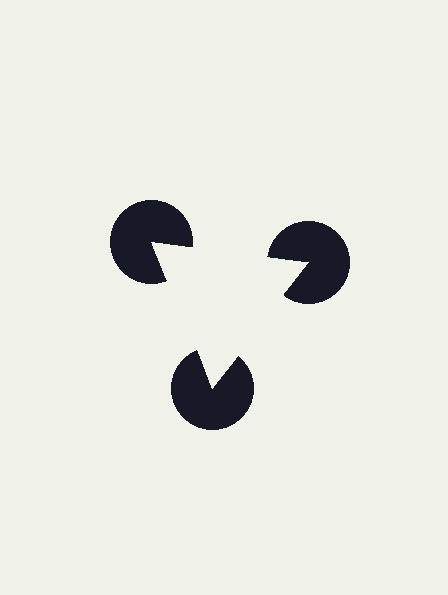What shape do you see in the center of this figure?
An illusory triangle — its edges are inferred from the aligned wedge cuts in the pac-man discs, not physically drawn.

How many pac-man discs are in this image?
There are 3 — one at each vertex of the illusory triangle.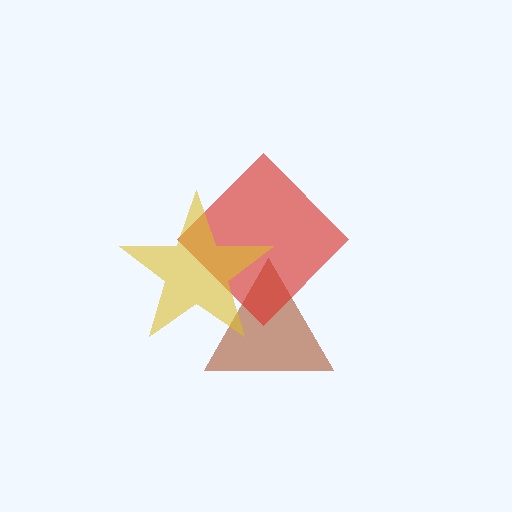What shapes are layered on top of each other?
The layered shapes are: a brown triangle, a red diamond, a yellow star.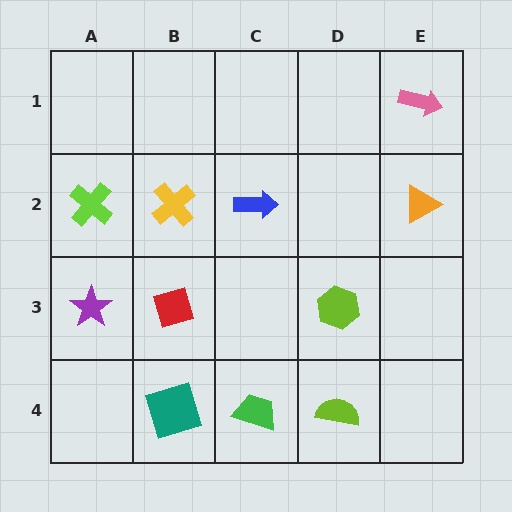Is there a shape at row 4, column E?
No, that cell is empty.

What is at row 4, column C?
A green trapezoid.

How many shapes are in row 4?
3 shapes.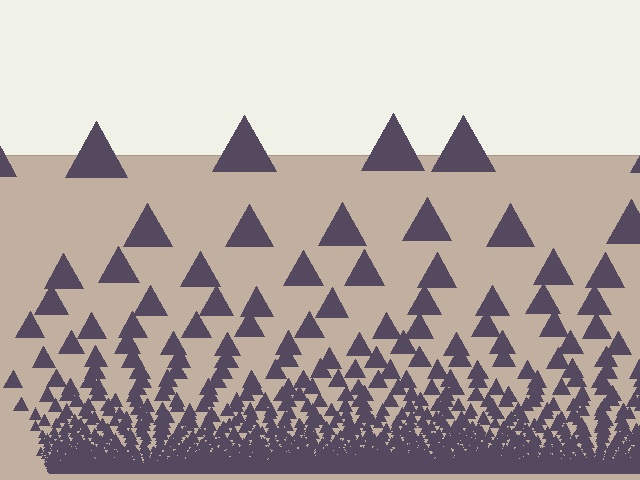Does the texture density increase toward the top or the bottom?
Density increases toward the bottom.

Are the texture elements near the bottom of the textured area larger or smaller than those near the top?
Smaller. The gradient is inverted — elements near the bottom are smaller and denser.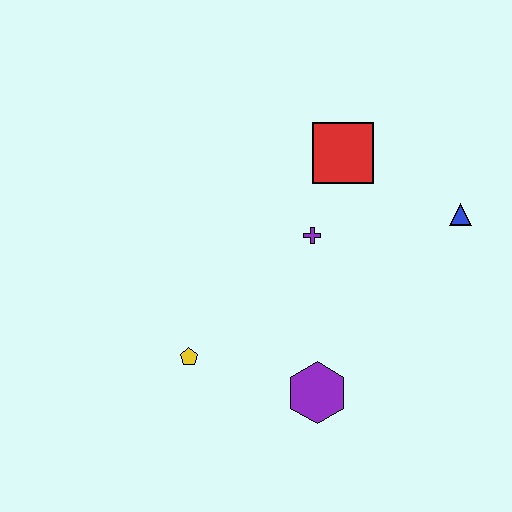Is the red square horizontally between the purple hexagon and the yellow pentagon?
No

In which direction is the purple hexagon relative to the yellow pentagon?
The purple hexagon is to the right of the yellow pentagon.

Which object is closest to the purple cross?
The red square is closest to the purple cross.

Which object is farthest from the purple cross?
The yellow pentagon is farthest from the purple cross.